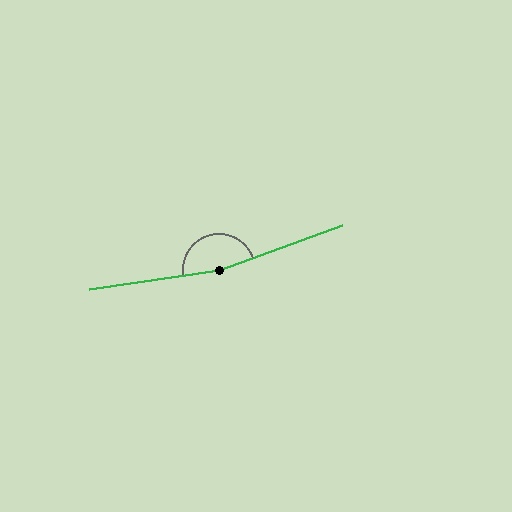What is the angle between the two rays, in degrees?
Approximately 168 degrees.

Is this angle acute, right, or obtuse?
It is obtuse.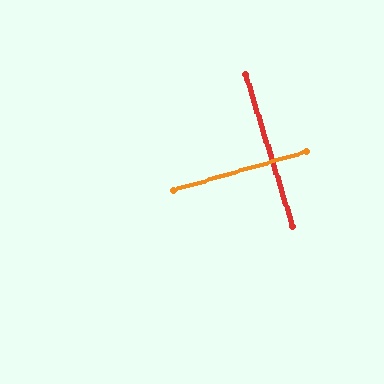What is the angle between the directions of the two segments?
Approximately 89 degrees.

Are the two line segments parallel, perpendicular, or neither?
Perpendicular — they meet at approximately 89°.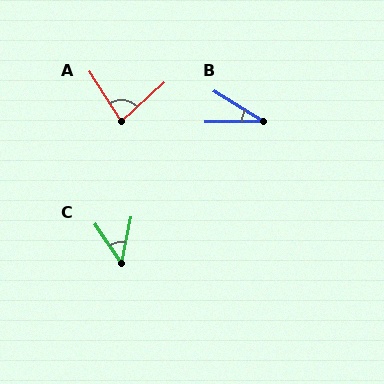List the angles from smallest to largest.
B (33°), C (46°), A (80°).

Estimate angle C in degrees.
Approximately 46 degrees.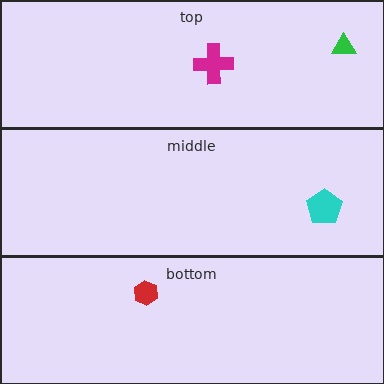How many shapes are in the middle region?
1.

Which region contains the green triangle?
The top region.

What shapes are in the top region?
The magenta cross, the green triangle.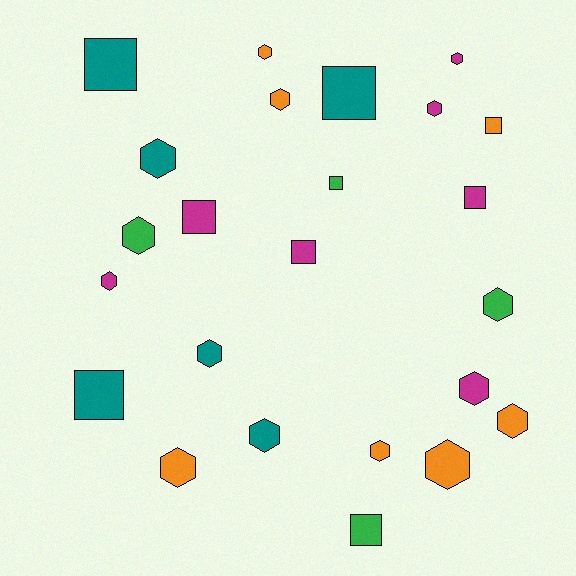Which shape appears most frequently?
Hexagon, with 15 objects.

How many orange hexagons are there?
There are 6 orange hexagons.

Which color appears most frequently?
Orange, with 7 objects.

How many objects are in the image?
There are 24 objects.